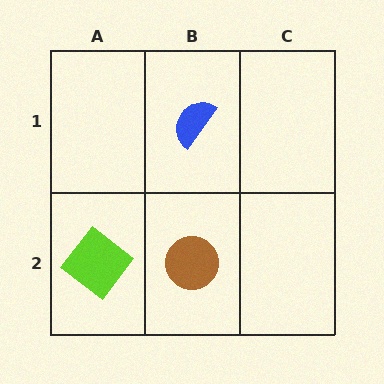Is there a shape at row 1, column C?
No, that cell is empty.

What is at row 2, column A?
A lime diamond.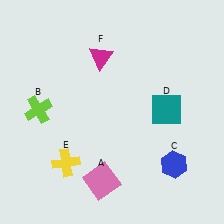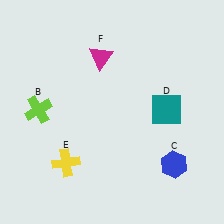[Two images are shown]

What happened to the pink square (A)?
The pink square (A) was removed in Image 2. It was in the bottom-left area of Image 1.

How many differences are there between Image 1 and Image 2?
There is 1 difference between the two images.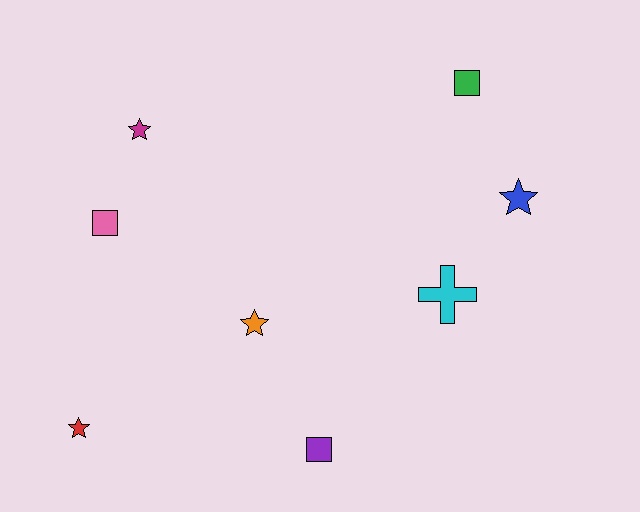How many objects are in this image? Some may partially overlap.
There are 8 objects.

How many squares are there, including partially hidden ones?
There are 3 squares.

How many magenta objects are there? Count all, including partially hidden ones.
There is 1 magenta object.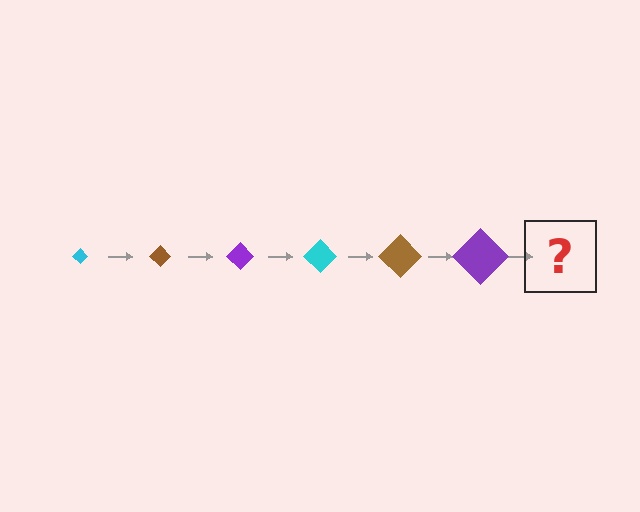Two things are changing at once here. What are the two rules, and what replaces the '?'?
The two rules are that the diamond grows larger each step and the color cycles through cyan, brown, and purple. The '?' should be a cyan diamond, larger than the previous one.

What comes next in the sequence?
The next element should be a cyan diamond, larger than the previous one.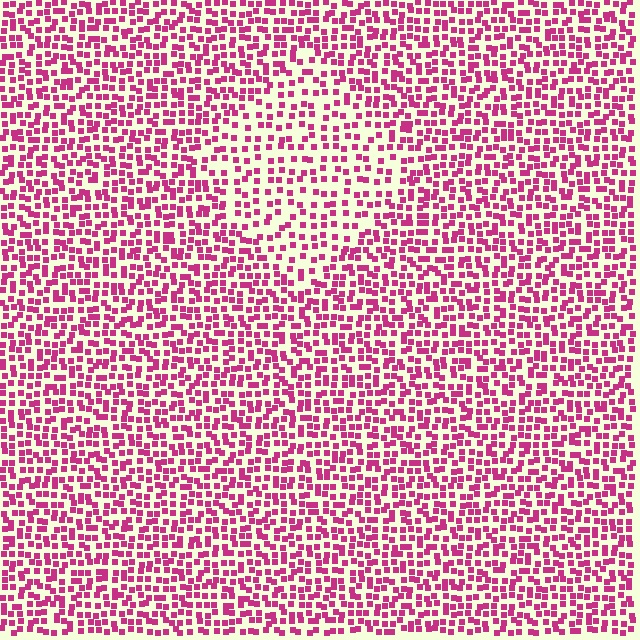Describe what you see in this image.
The image contains small magenta elements arranged at two different densities. A diamond-shaped region is visible where the elements are less densely packed than the surrounding area.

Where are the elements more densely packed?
The elements are more densely packed outside the diamond boundary.